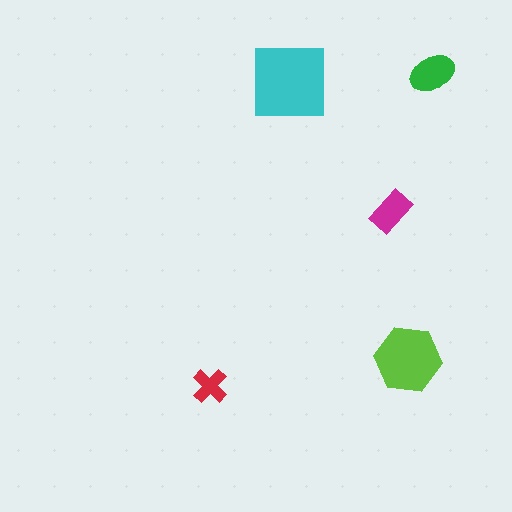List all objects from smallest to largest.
The red cross, the magenta rectangle, the green ellipse, the lime hexagon, the cyan square.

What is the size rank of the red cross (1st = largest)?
5th.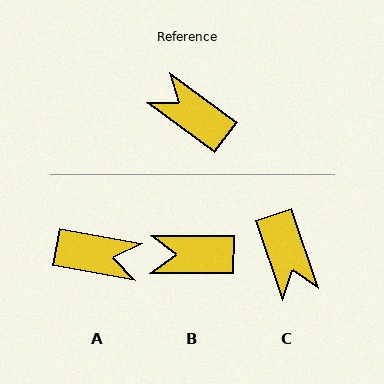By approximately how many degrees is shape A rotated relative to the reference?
Approximately 154 degrees clockwise.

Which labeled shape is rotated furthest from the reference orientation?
A, about 154 degrees away.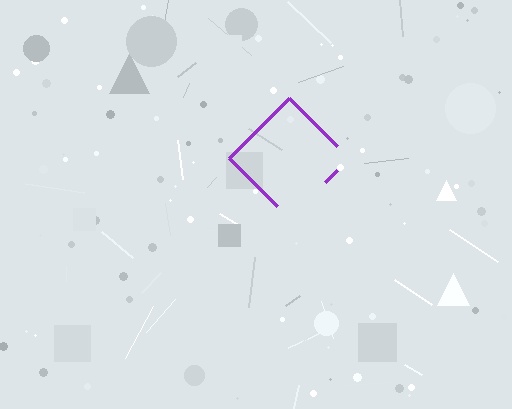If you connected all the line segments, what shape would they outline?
They would outline a diamond.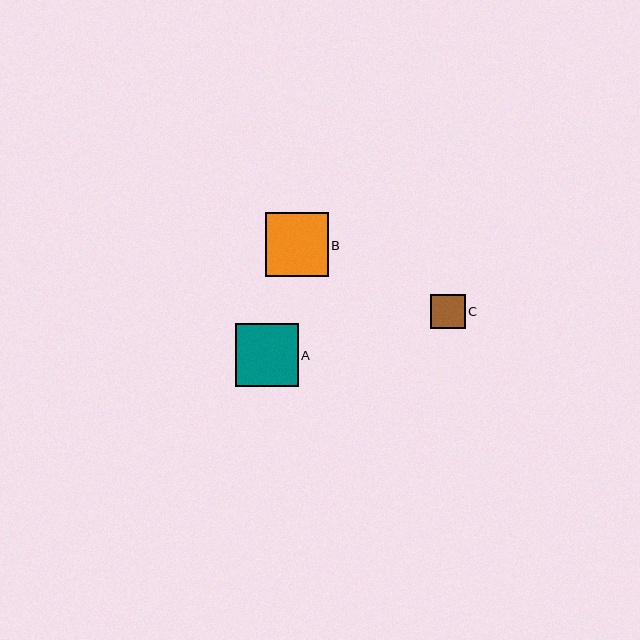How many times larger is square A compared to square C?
Square A is approximately 1.8 times the size of square C.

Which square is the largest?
Square B is the largest with a size of approximately 63 pixels.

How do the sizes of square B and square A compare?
Square B and square A are approximately the same size.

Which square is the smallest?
Square C is the smallest with a size of approximately 34 pixels.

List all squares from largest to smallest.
From largest to smallest: B, A, C.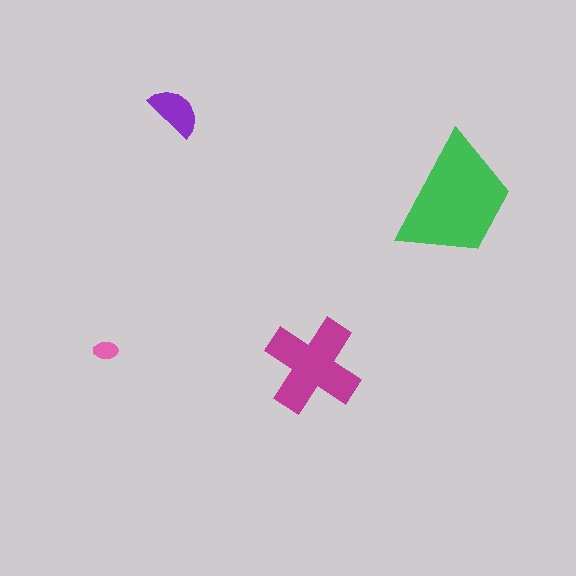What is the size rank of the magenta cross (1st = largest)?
2nd.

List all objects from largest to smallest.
The green trapezoid, the magenta cross, the purple semicircle, the pink ellipse.